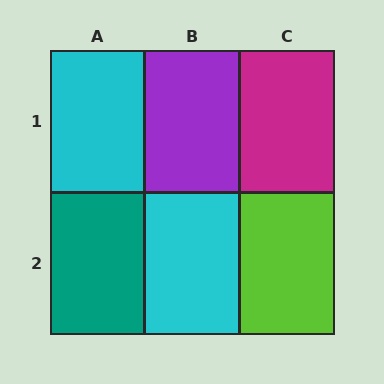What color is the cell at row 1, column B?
Purple.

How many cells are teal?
1 cell is teal.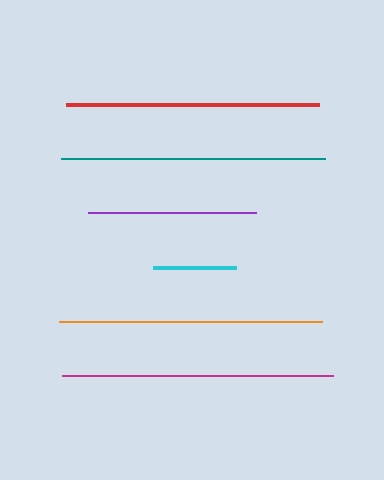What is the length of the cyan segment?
The cyan segment is approximately 84 pixels long.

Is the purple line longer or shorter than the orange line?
The orange line is longer than the purple line.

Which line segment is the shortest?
The cyan line is the shortest at approximately 84 pixels.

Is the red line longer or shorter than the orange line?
The orange line is longer than the red line.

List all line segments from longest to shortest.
From longest to shortest: magenta, teal, orange, red, purple, cyan.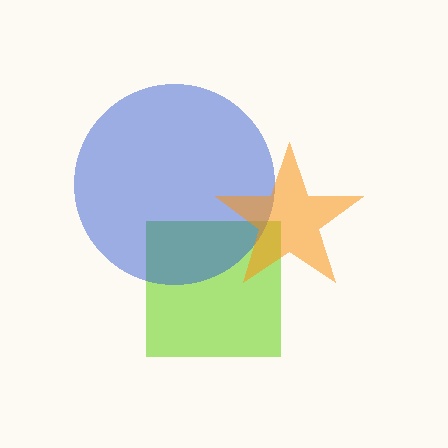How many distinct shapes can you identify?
There are 3 distinct shapes: a lime square, a blue circle, an orange star.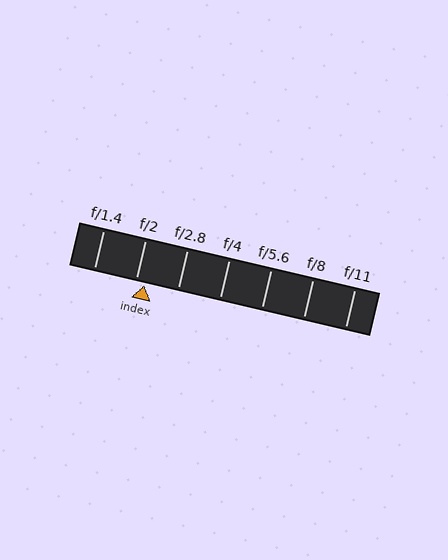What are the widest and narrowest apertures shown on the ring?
The widest aperture shown is f/1.4 and the narrowest is f/11.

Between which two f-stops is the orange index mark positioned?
The index mark is between f/2 and f/2.8.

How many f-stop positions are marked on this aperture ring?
There are 7 f-stop positions marked.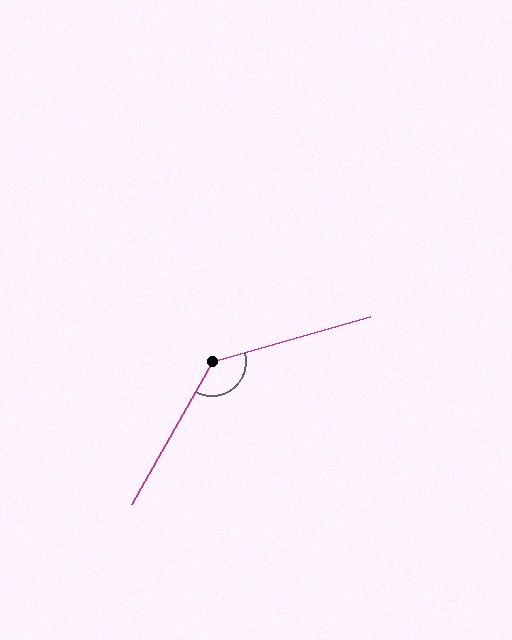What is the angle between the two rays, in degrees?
Approximately 135 degrees.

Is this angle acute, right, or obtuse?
It is obtuse.